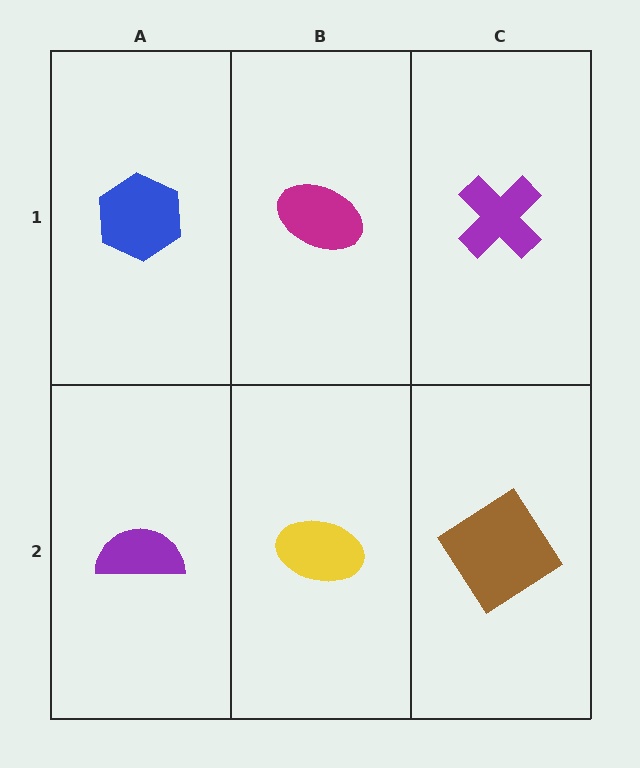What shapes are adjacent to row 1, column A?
A purple semicircle (row 2, column A), a magenta ellipse (row 1, column B).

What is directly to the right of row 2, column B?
A brown diamond.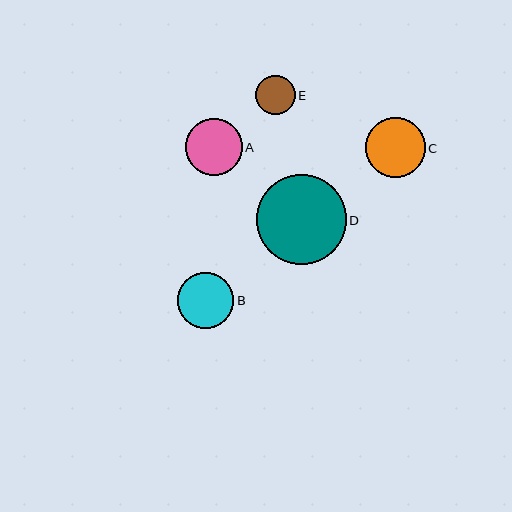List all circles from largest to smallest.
From largest to smallest: D, C, A, B, E.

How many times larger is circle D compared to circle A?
Circle D is approximately 1.6 times the size of circle A.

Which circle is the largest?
Circle D is the largest with a size of approximately 89 pixels.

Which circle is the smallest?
Circle E is the smallest with a size of approximately 40 pixels.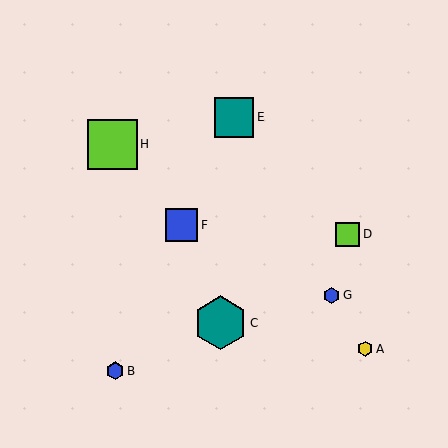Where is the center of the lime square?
The center of the lime square is at (348, 234).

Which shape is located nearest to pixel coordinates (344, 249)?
The lime square (labeled D) at (348, 234) is nearest to that location.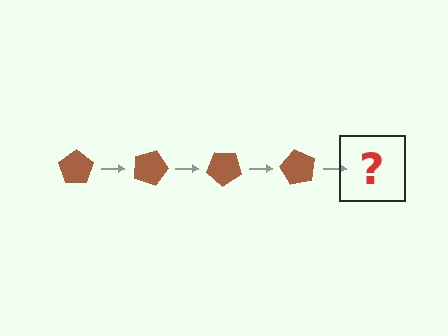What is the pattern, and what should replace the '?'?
The pattern is that the pentagon rotates 20 degrees each step. The '?' should be a brown pentagon rotated 80 degrees.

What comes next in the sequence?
The next element should be a brown pentagon rotated 80 degrees.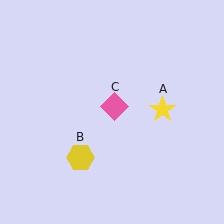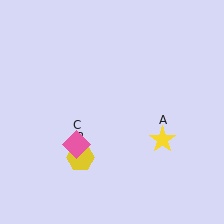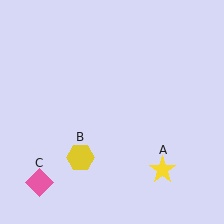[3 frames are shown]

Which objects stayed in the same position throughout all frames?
Yellow hexagon (object B) remained stationary.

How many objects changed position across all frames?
2 objects changed position: yellow star (object A), pink diamond (object C).